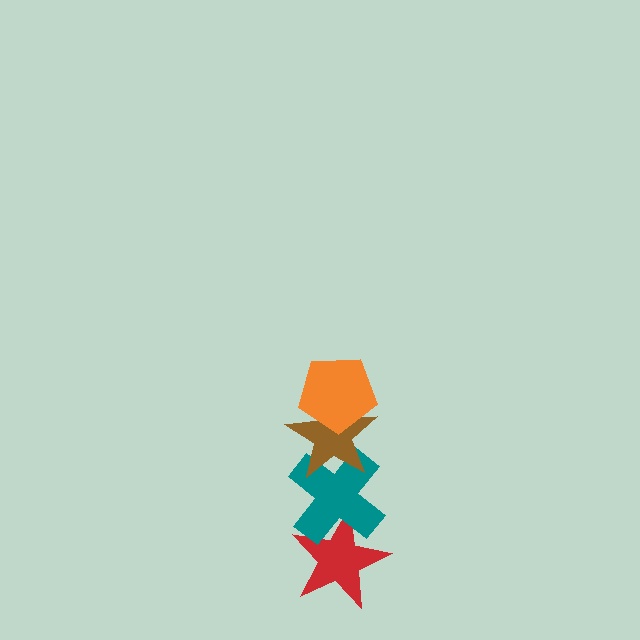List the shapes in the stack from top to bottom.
From top to bottom: the orange pentagon, the brown star, the teal cross, the red star.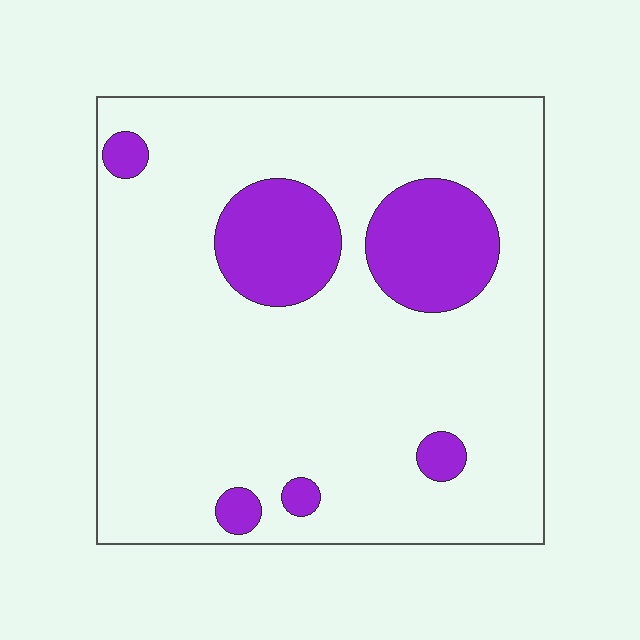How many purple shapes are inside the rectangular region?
6.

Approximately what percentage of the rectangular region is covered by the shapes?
Approximately 15%.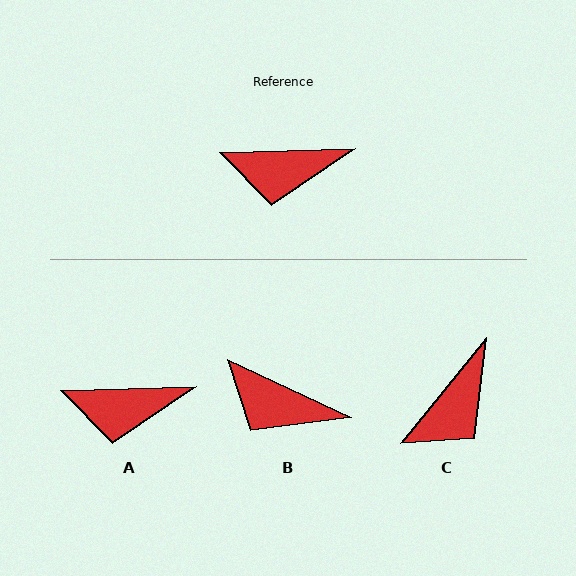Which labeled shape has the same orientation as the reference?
A.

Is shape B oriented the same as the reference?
No, it is off by about 27 degrees.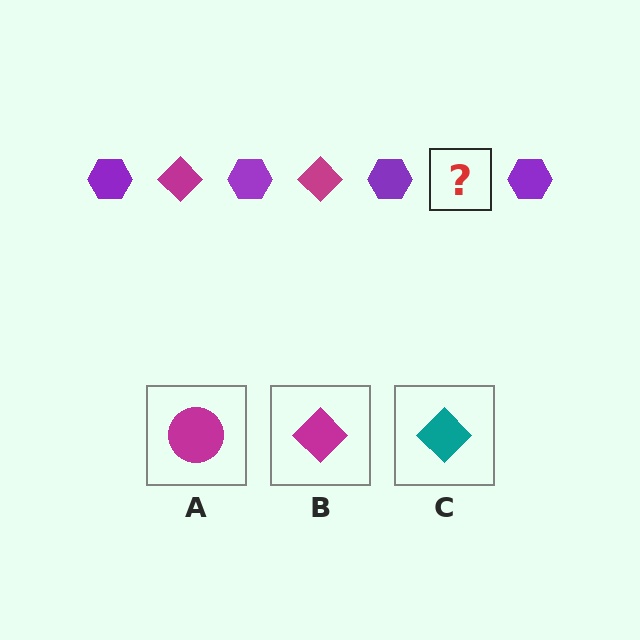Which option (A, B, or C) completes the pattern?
B.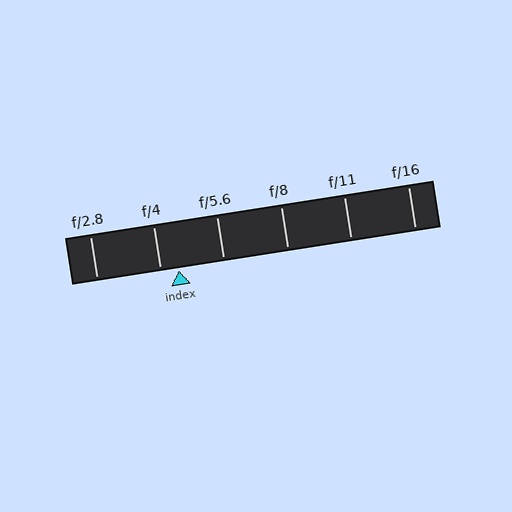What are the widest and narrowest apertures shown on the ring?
The widest aperture shown is f/2.8 and the narrowest is f/16.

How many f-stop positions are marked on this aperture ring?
There are 6 f-stop positions marked.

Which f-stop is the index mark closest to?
The index mark is closest to f/4.